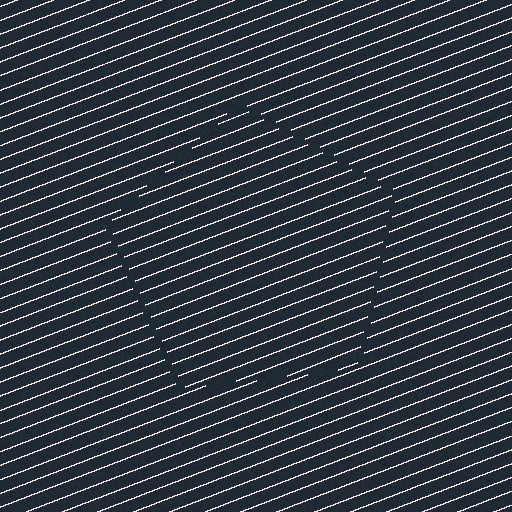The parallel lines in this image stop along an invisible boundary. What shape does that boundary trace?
An illusory pentagon. The interior of the shape contains the same grating, shifted by half a period — the contour is defined by the phase discontinuity where line-ends from the inner and outer gratings abut.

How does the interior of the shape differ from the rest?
The interior of the shape contains the same grating, shifted by half a period — the contour is defined by the phase discontinuity where line-ends from the inner and outer gratings abut.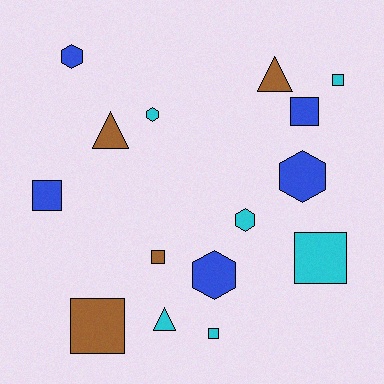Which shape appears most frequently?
Square, with 7 objects.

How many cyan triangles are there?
There is 1 cyan triangle.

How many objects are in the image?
There are 15 objects.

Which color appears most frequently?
Cyan, with 6 objects.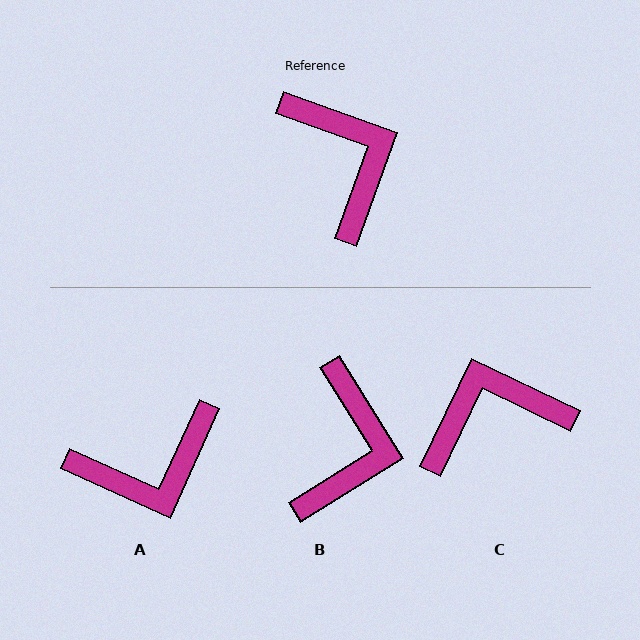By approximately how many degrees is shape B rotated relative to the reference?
Approximately 38 degrees clockwise.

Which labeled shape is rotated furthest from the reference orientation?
A, about 95 degrees away.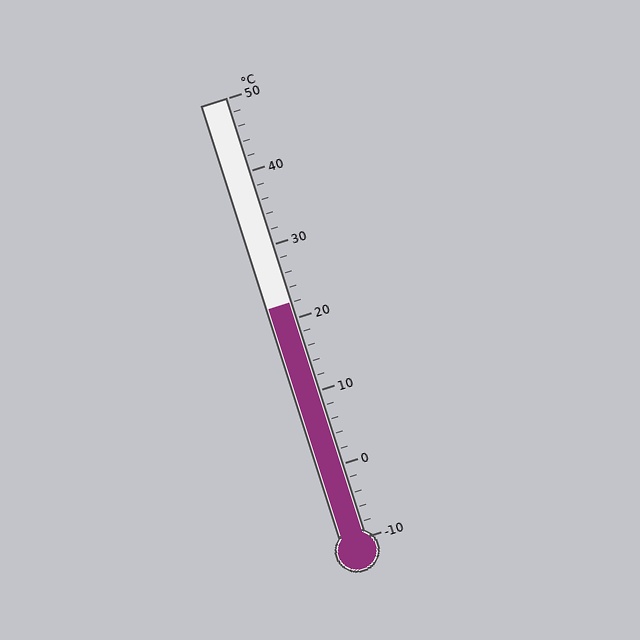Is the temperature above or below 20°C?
The temperature is above 20°C.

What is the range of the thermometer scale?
The thermometer scale ranges from -10°C to 50°C.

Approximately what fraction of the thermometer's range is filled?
The thermometer is filled to approximately 55% of its range.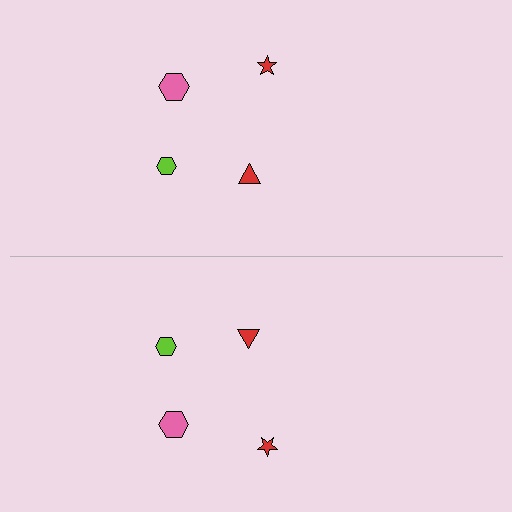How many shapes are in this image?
There are 8 shapes in this image.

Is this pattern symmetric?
Yes, this pattern has bilateral (reflection) symmetry.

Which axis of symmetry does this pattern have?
The pattern has a horizontal axis of symmetry running through the center of the image.